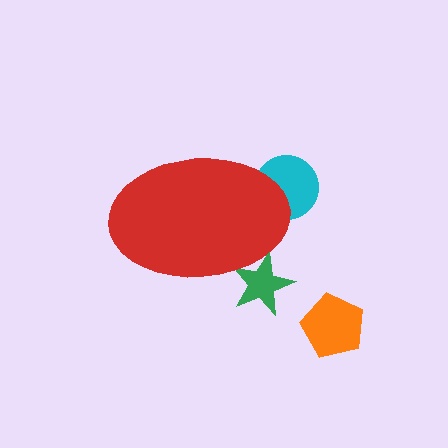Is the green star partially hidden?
Yes, the green star is partially hidden behind the red ellipse.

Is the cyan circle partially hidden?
Yes, the cyan circle is partially hidden behind the red ellipse.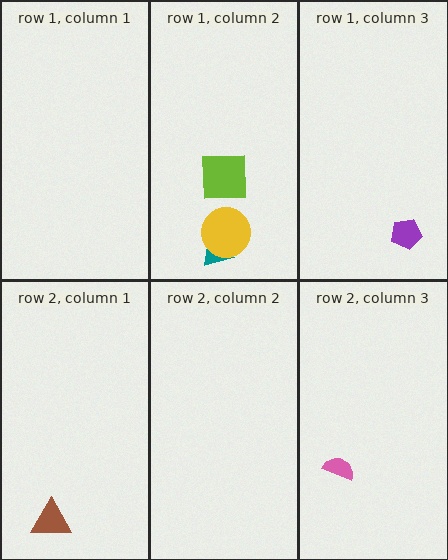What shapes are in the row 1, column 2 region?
The teal trapezoid, the lime square, the yellow circle.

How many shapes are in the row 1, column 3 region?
1.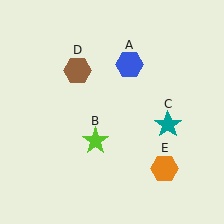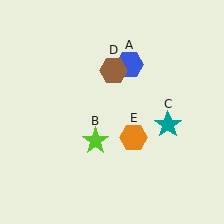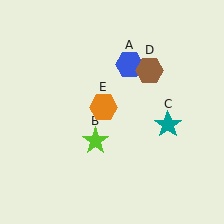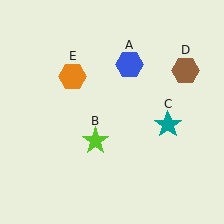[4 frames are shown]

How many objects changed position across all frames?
2 objects changed position: brown hexagon (object D), orange hexagon (object E).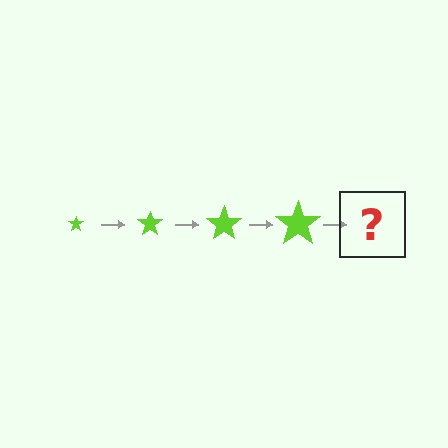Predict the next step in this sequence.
The next step is a lime star, larger than the previous one.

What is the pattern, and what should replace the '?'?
The pattern is that the star gets progressively larger each step. The '?' should be a lime star, larger than the previous one.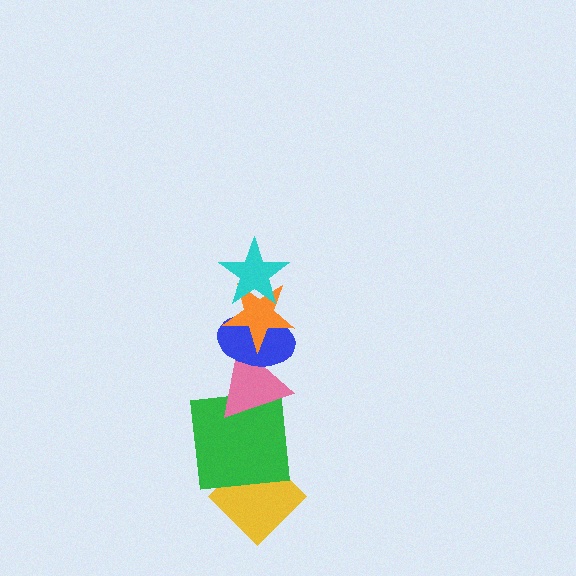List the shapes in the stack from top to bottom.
From top to bottom: the cyan star, the orange star, the blue ellipse, the pink triangle, the green square, the yellow diamond.